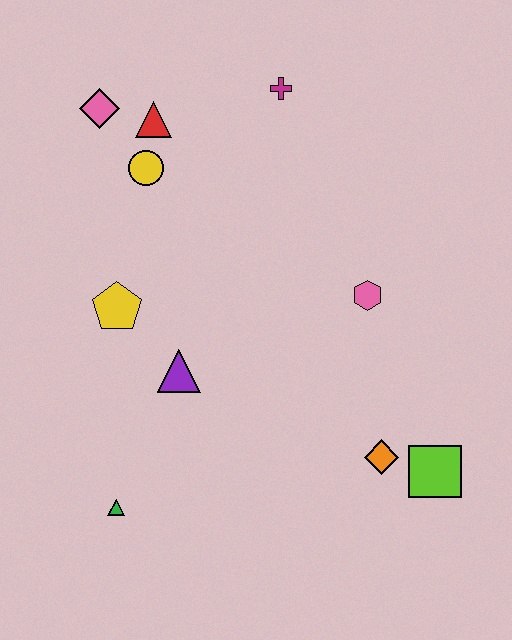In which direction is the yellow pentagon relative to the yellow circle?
The yellow pentagon is below the yellow circle.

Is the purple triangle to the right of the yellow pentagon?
Yes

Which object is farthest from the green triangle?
The magenta cross is farthest from the green triangle.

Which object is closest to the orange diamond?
The lime square is closest to the orange diamond.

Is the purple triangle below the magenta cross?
Yes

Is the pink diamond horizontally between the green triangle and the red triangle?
No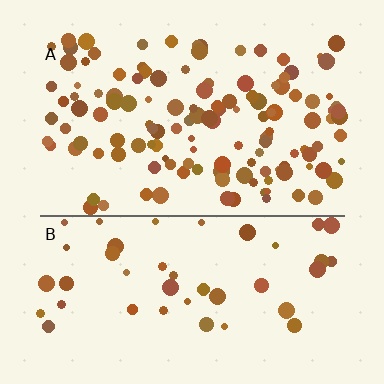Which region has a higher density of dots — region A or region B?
A (the top).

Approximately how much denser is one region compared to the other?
Approximately 2.9× — region A over region B.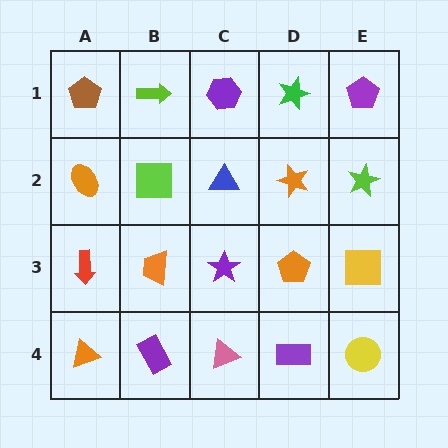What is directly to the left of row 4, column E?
A purple rectangle.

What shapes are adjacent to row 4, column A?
A red arrow (row 3, column A), a purple rectangle (row 4, column B).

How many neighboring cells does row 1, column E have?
2.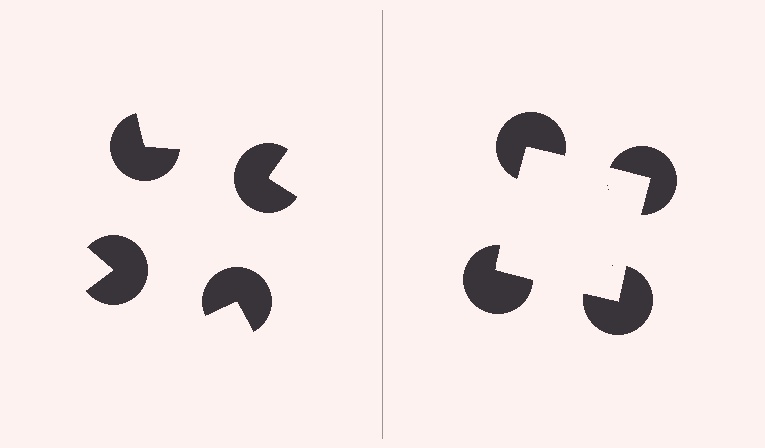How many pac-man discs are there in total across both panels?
8 — 4 on each side.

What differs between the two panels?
The pac-man discs are positioned identically on both sides; only the wedge orientations differ. On the right they align to a square; on the left they are misaligned.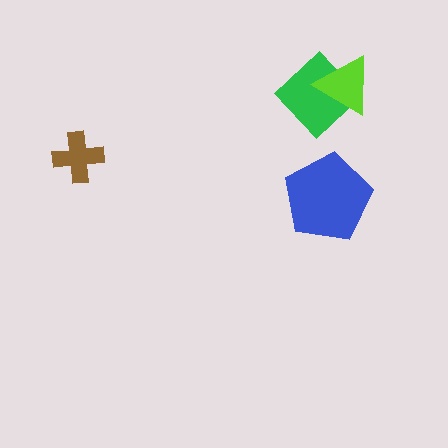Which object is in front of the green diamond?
The lime triangle is in front of the green diamond.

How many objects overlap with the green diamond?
1 object overlaps with the green diamond.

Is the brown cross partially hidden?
No, no other shape covers it.